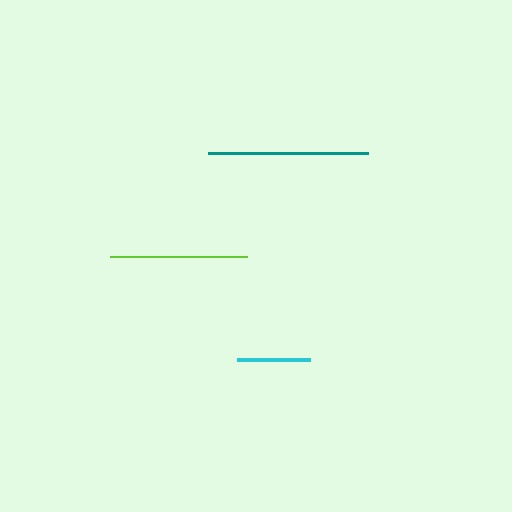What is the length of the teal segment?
The teal segment is approximately 160 pixels long.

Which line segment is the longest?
The teal line is the longest at approximately 160 pixels.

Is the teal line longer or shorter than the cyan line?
The teal line is longer than the cyan line.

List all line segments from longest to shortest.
From longest to shortest: teal, lime, cyan.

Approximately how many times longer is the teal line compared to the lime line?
The teal line is approximately 1.2 times the length of the lime line.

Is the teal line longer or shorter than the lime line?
The teal line is longer than the lime line.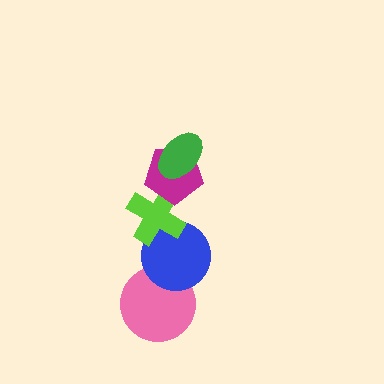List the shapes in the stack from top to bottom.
From top to bottom: the green ellipse, the magenta pentagon, the lime cross, the blue circle, the pink circle.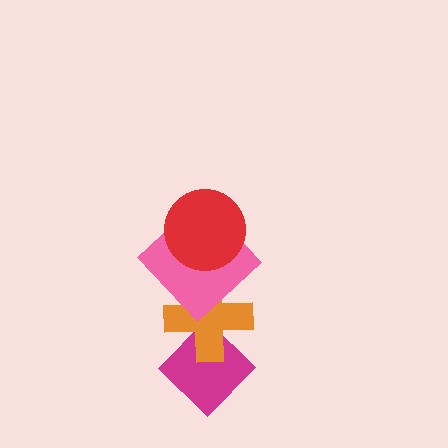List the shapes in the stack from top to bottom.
From top to bottom: the red circle, the pink diamond, the orange cross, the magenta diamond.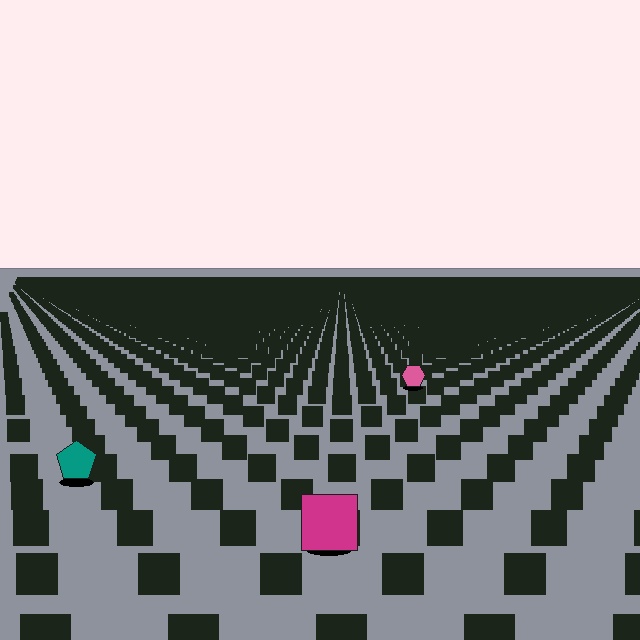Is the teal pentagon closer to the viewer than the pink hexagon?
Yes. The teal pentagon is closer — you can tell from the texture gradient: the ground texture is coarser near it.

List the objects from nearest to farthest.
From nearest to farthest: the magenta square, the teal pentagon, the pink hexagon.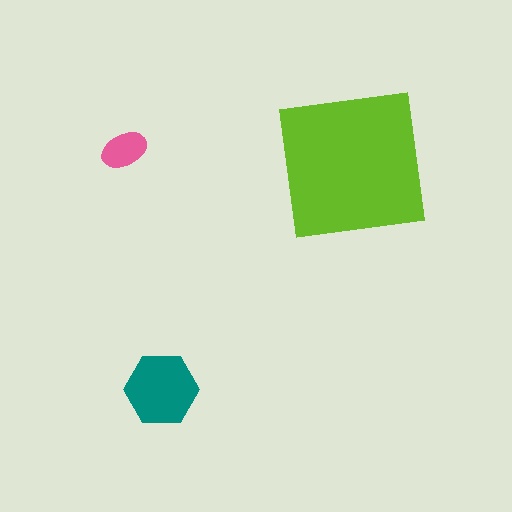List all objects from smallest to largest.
The pink ellipse, the teal hexagon, the lime square.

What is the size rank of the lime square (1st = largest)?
1st.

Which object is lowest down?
The teal hexagon is bottommost.